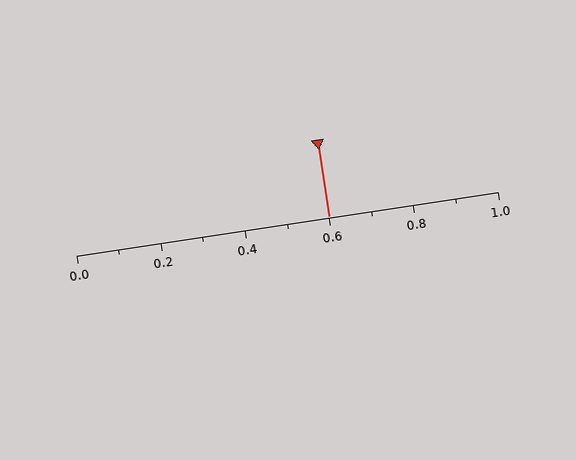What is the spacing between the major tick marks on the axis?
The major ticks are spaced 0.2 apart.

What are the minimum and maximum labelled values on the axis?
The axis runs from 0.0 to 1.0.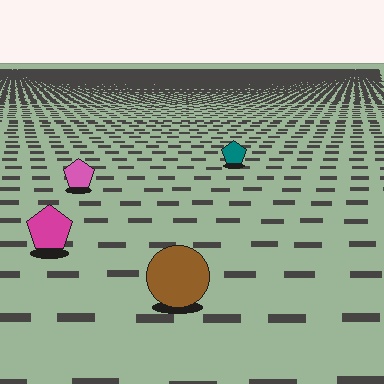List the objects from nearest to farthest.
From nearest to farthest: the brown circle, the magenta pentagon, the pink pentagon, the teal pentagon.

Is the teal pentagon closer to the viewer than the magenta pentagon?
No. The magenta pentagon is closer — you can tell from the texture gradient: the ground texture is coarser near it.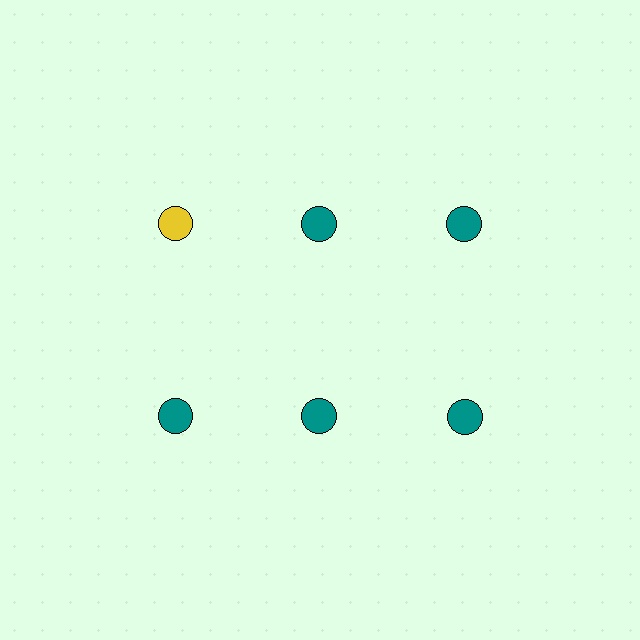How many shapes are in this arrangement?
There are 6 shapes arranged in a grid pattern.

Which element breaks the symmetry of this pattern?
The yellow circle in the top row, leftmost column breaks the symmetry. All other shapes are teal circles.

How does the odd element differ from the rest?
It has a different color: yellow instead of teal.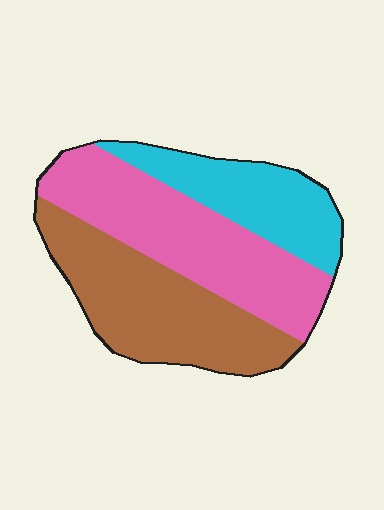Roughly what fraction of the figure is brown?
Brown covers about 35% of the figure.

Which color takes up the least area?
Cyan, at roughly 25%.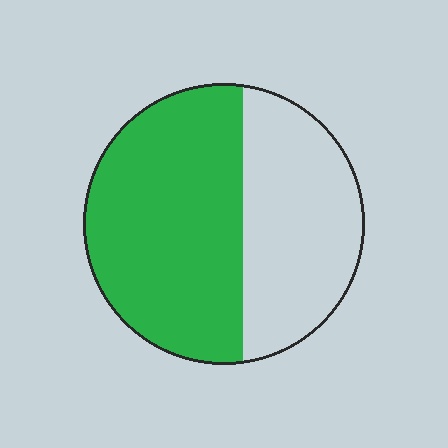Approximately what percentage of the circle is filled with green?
Approximately 60%.